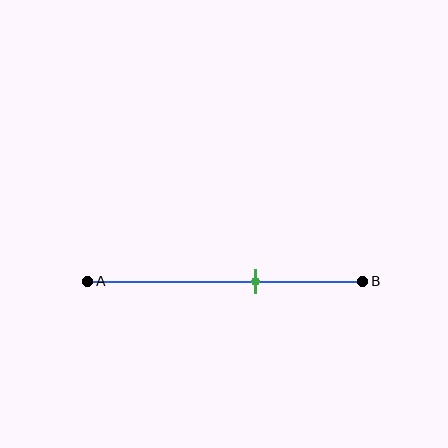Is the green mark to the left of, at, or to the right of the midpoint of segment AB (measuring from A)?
The green mark is to the right of the midpoint of segment AB.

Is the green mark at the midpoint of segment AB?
No, the mark is at about 60% from A, not at the 50% midpoint.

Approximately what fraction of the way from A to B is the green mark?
The green mark is approximately 60% of the way from A to B.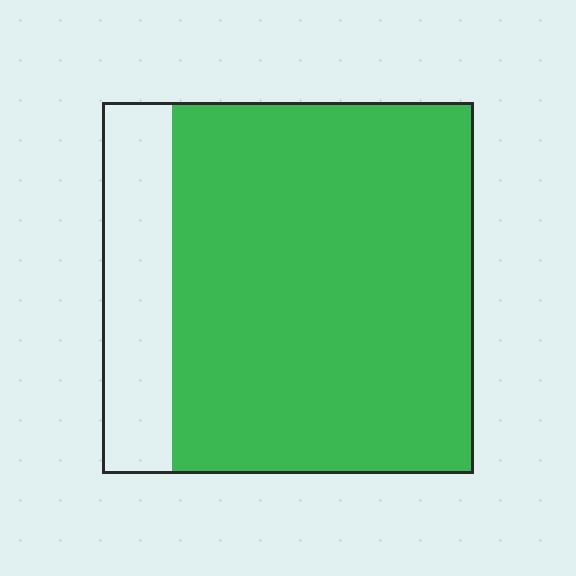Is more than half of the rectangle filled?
Yes.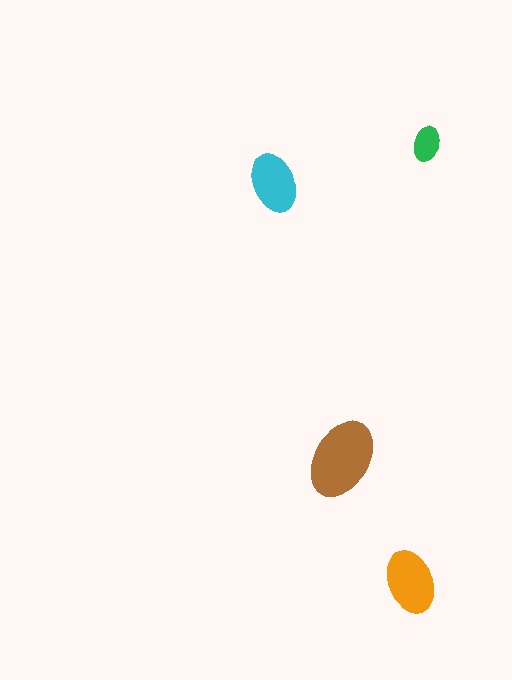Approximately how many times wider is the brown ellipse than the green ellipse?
About 2 times wider.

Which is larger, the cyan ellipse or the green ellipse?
The cyan one.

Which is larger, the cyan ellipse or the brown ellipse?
The brown one.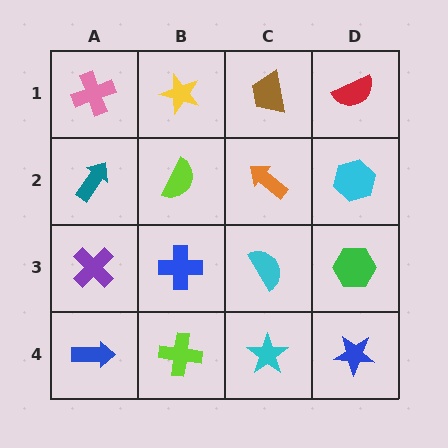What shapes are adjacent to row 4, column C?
A cyan semicircle (row 3, column C), a lime cross (row 4, column B), a blue star (row 4, column D).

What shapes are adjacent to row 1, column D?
A cyan hexagon (row 2, column D), a brown trapezoid (row 1, column C).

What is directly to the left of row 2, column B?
A teal arrow.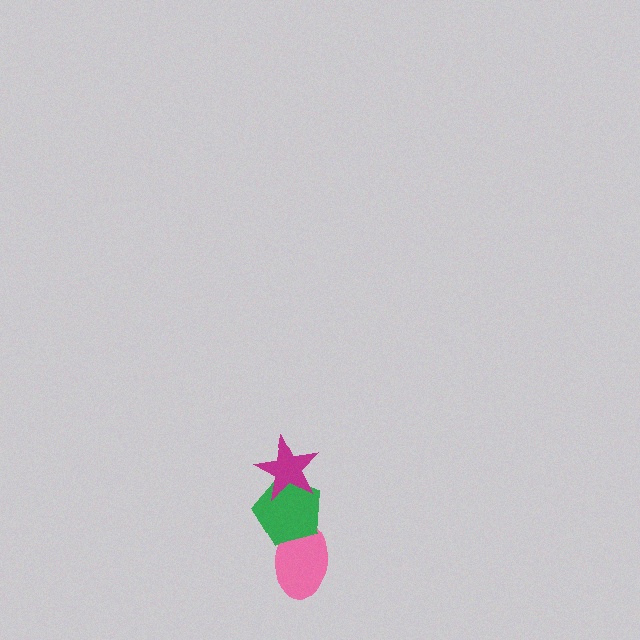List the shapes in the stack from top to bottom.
From top to bottom: the magenta star, the green pentagon, the pink ellipse.